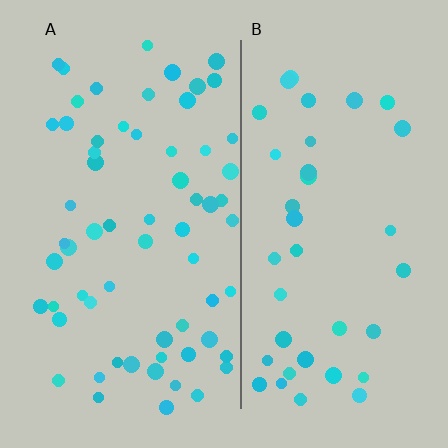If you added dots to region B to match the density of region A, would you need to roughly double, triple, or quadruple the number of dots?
Approximately double.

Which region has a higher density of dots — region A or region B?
A (the left).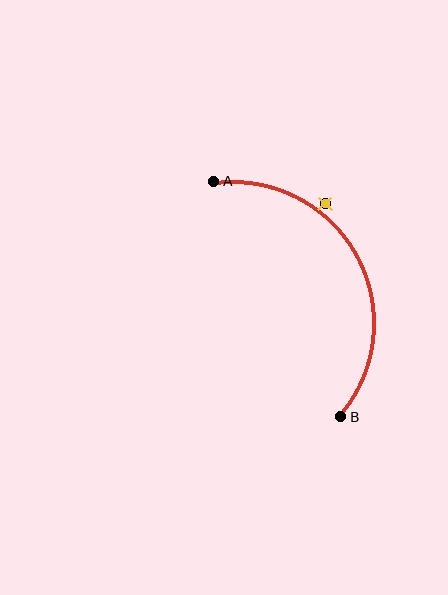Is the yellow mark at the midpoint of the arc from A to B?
No — the yellow mark does not lie on the arc at all. It sits slightly outside the curve.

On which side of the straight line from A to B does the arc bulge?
The arc bulges to the right of the straight line connecting A and B.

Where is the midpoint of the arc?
The arc midpoint is the point on the curve farthest from the straight line joining A and B. It sits to the right of that line.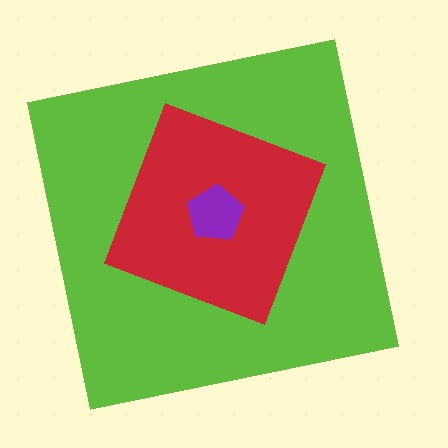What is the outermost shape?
The lime square.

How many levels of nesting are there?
3.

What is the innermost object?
The purple pentagon.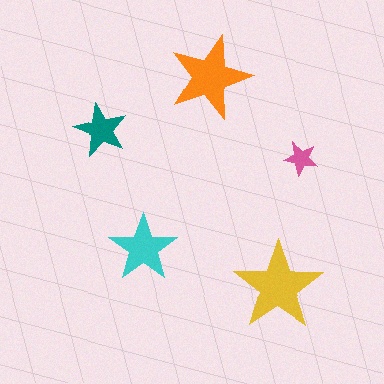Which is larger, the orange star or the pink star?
The orange one.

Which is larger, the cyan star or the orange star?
The orange one.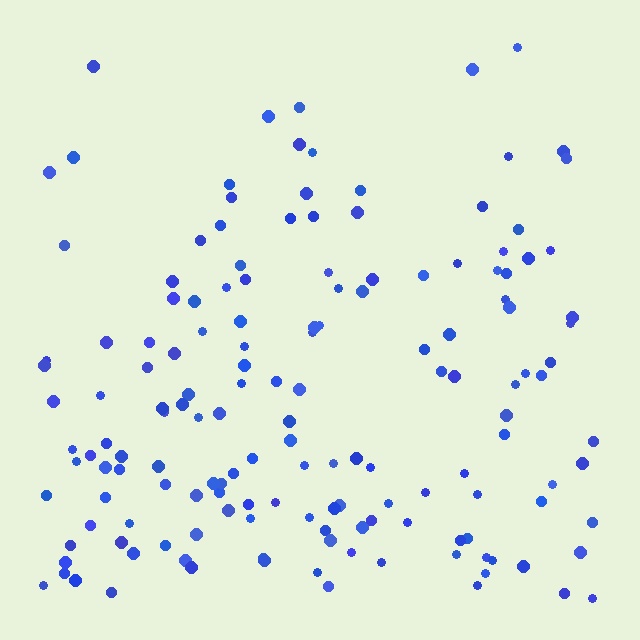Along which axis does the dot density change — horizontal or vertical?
Vertical.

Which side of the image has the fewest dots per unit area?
The top.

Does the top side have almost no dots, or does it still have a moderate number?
Still a moderate number, just noticeably fewer than the bottom.